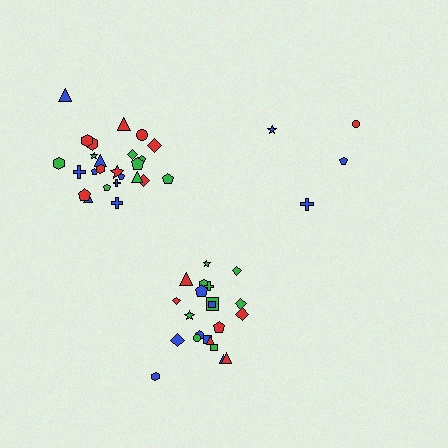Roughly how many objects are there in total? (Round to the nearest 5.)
Roughly 50 objects in total.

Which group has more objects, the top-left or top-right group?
The top-left group.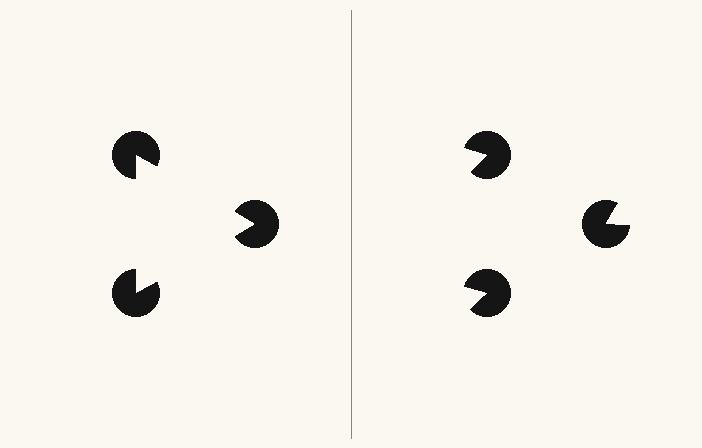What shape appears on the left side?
An illusory triangle.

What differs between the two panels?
The pac-man discs are positioned identically on both sides; only the wedge orientations differ. On the left they align to a triangle; on the right they are misaligned.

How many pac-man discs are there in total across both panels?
6 — 3 on each side.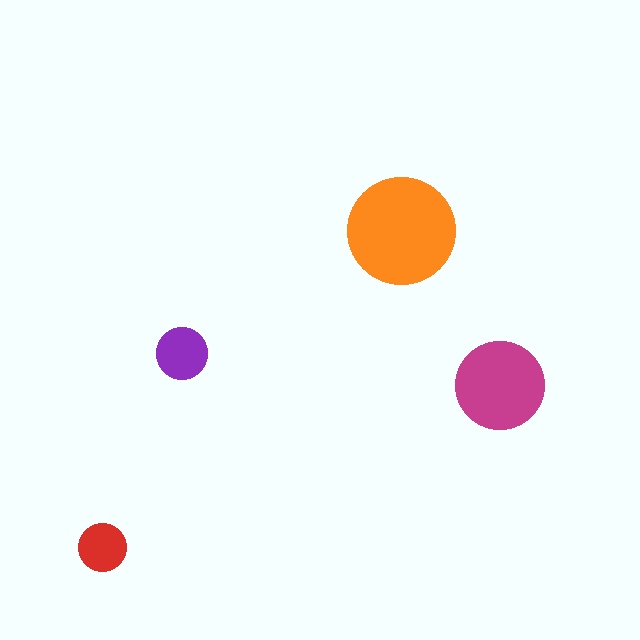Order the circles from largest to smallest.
the orange one, the magenta one, the purple one, the red one.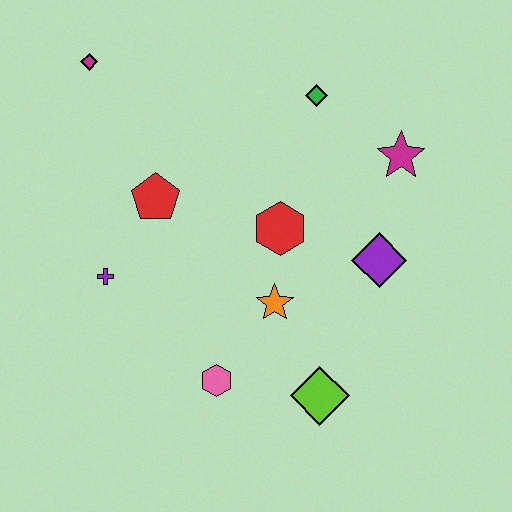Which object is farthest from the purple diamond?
The magenta diamond is farthest from the purple diamond.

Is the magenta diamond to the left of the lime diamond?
Yes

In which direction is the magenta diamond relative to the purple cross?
The magenta diamond is above the purple cross.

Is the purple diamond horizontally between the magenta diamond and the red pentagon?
No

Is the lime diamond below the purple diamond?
Yes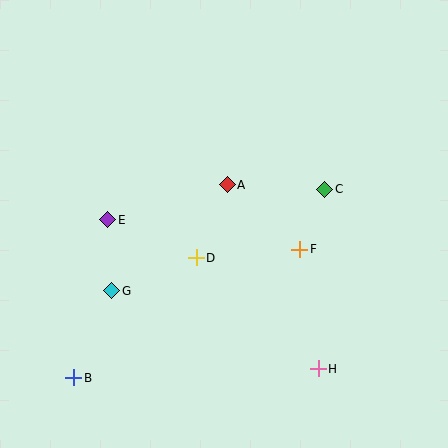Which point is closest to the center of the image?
Point A at (227, 185) is closest to the center.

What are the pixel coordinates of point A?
Point A is at (227, 185).